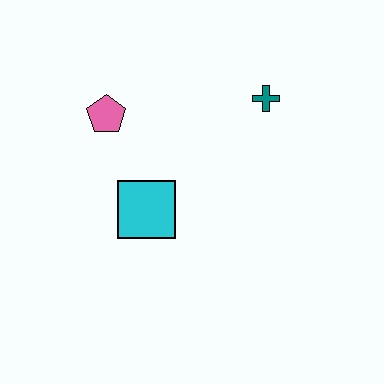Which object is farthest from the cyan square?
The teal cross is farthest from the cyan square.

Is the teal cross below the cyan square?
No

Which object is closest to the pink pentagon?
The cyan square is closest to the pink pentagon.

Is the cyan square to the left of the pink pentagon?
No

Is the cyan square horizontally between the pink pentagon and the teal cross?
Yes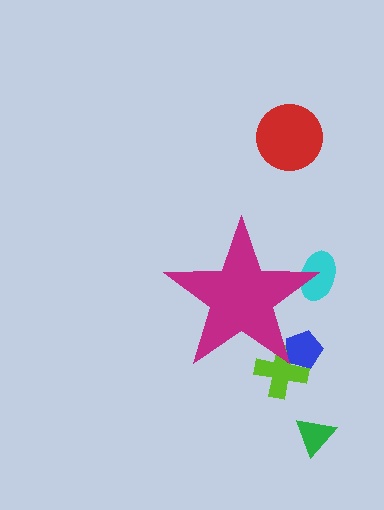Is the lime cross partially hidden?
Yes, the lime cross is partially hidden behind the magenta star.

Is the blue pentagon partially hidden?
Yes, the blue pentagon is partially hidden behind the magenta star.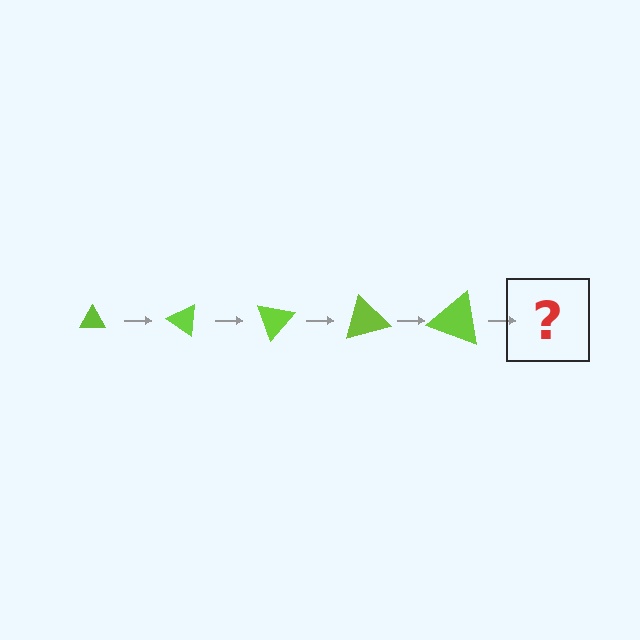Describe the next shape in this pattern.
It should be a triangle, larger than the previous one and rotated 175 degrees from the start.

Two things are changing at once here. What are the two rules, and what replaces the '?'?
The two rules are that the triangle grows larger each step and it rotates 35 degrees each step. The '?' should be a triangle, larger than the previous one and rotated 175 degrees from the start.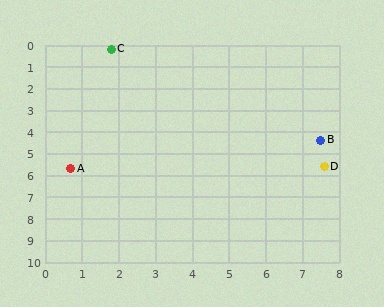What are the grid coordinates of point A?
Point A is at approximately (0.7, 5.7).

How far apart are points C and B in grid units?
Points C and B are about 7.1 grid units apart.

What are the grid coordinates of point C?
Point C is at approximately (1.8, 0.2).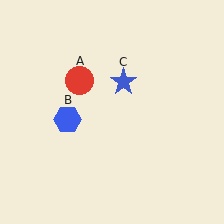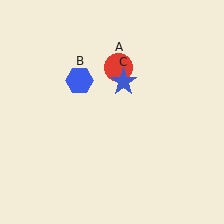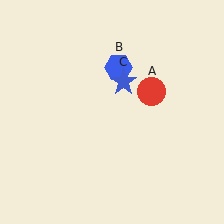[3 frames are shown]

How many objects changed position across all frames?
2 objects changed position: red circle (object A), blue hexagon (object B).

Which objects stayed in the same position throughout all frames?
Blue star (object C) remained stationary.